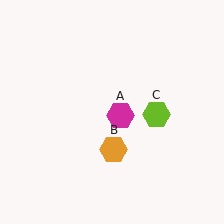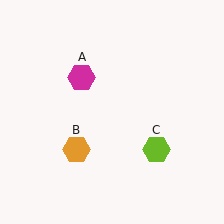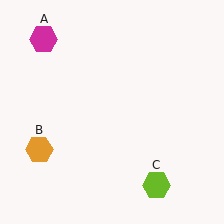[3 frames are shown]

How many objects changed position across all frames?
3 objects changed position: magenta hexagon (object A), orange hexagon (object B), lime hexagon (object C).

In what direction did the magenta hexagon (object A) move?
The magenta hexagon (object A) moved up and to the left.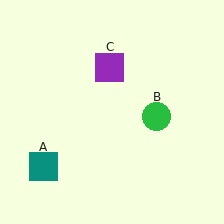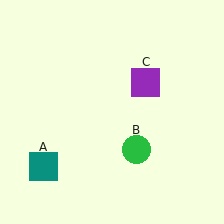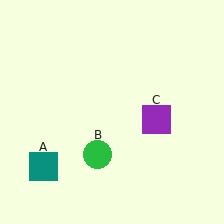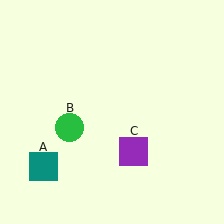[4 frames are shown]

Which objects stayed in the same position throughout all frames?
Teal square (object A) remained stationary.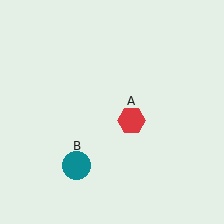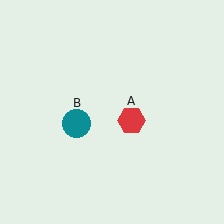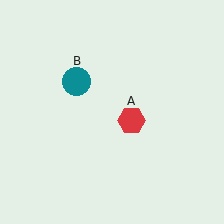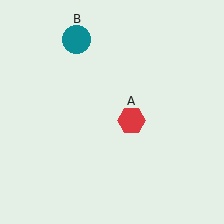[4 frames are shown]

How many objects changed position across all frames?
1 object changed position: teal circle (object B).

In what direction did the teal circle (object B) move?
The teal circle (object B) moved up.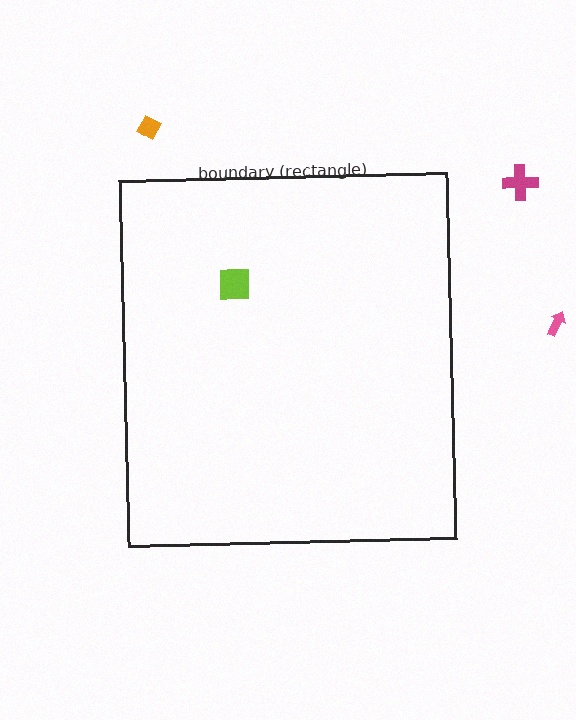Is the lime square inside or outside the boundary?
Inside.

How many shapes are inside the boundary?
1 inside, 3 outside.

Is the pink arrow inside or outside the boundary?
Outside.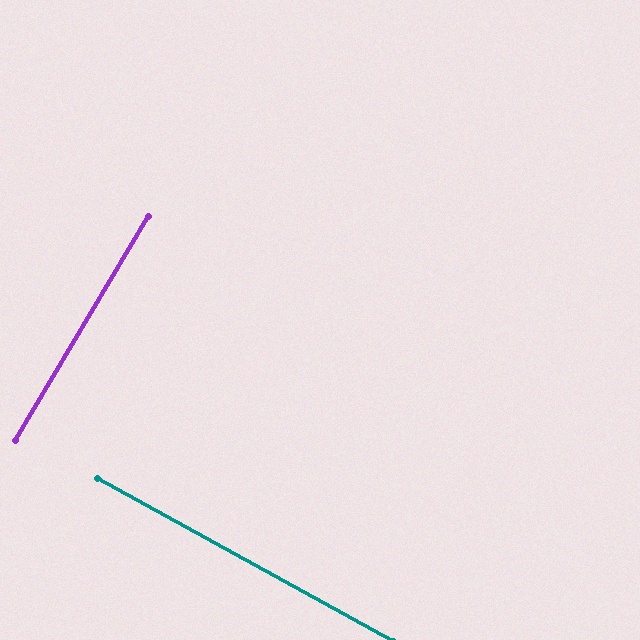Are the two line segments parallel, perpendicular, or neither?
Perpendicular — they meet at approximately 88°.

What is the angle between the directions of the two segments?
Approximately 88 degrees.